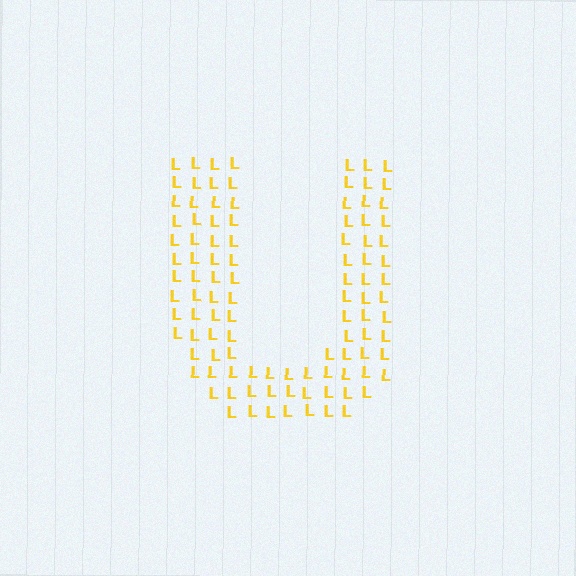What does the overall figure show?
The overall figure shows the letter U.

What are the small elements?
The small elements are letter L's.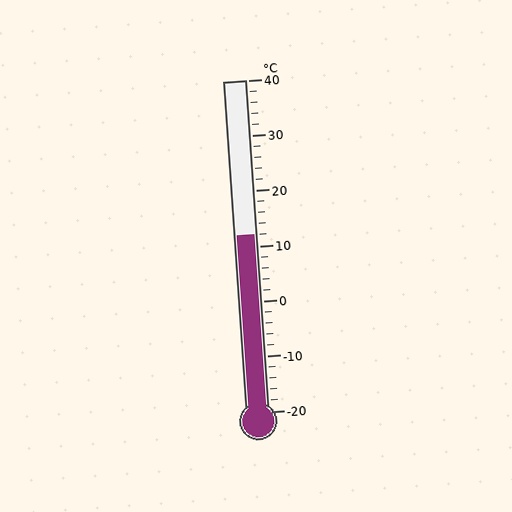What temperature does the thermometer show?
The thermometer shows approximately 12°C.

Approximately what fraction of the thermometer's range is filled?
The thermometer is filled to approximately 55% of its range.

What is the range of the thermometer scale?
The thermometer scale ranges from -20°C to 40°C.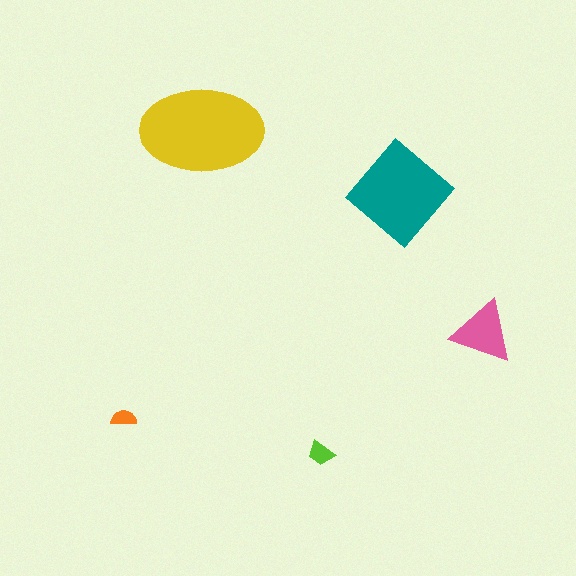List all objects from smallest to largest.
The orange semicircle, the lime trapezoid, the pink triangle, the teal diamond, the yellow ellipse.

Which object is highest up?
The yellow ellipse is topmost.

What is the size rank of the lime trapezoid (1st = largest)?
4th.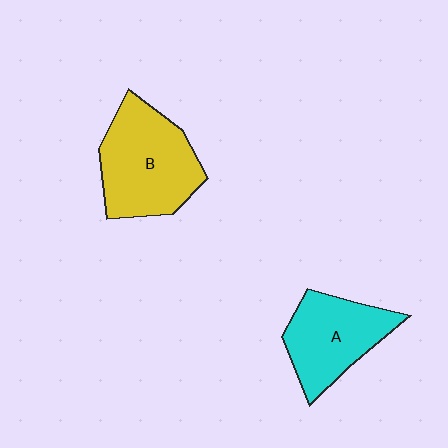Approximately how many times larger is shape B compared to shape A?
Approximately 1.3 times.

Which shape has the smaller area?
Shape A (cyan).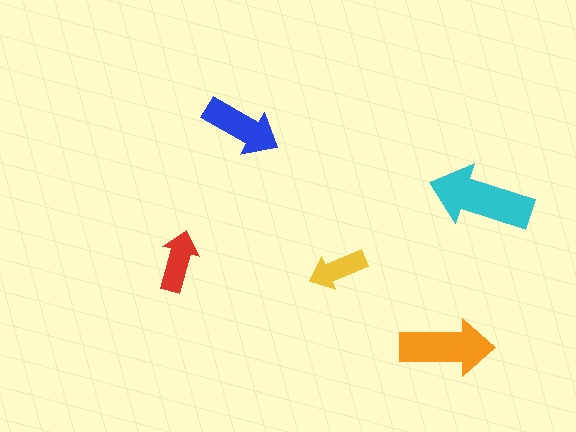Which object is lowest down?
The orange arrow is bottommost.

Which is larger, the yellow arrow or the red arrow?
The red one.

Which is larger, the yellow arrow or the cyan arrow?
The cyan one.